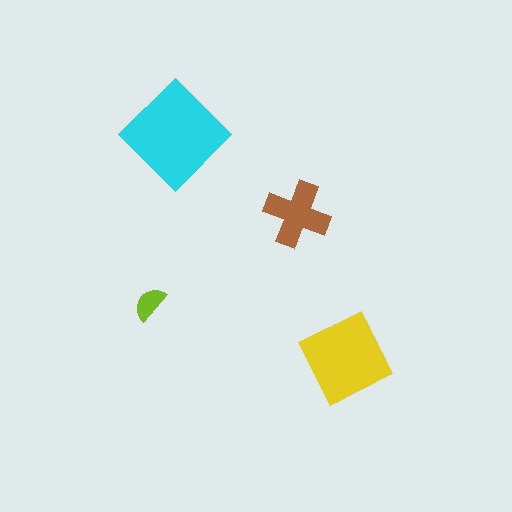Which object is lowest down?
The yellow square is bottommost.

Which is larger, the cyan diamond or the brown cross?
The cyan diamond.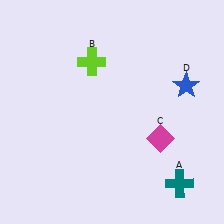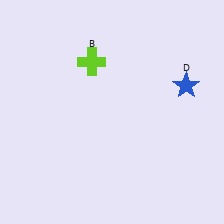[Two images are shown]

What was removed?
The magenta diamond (C), the teal cross (A) were removed in Image 2.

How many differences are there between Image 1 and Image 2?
There are 2 differences between the two images.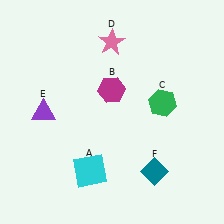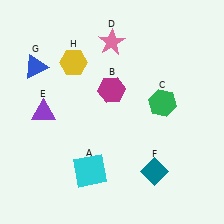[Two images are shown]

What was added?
A blue triangle (G), a yellow hexagon (H) were added in Image 2.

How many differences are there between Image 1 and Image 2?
There are 2 differences between the two images.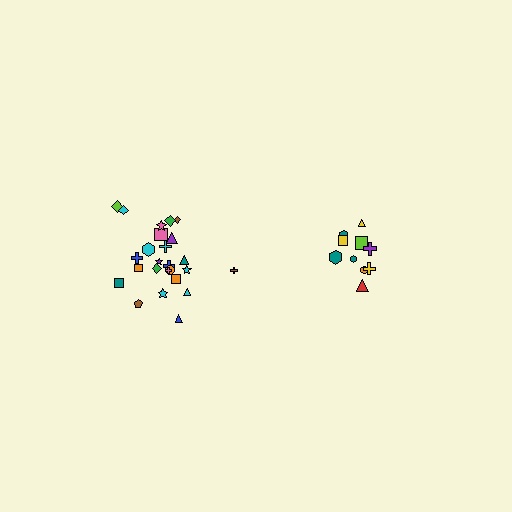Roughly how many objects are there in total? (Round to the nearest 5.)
Roughly 35 objects in total.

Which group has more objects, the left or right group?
The left group.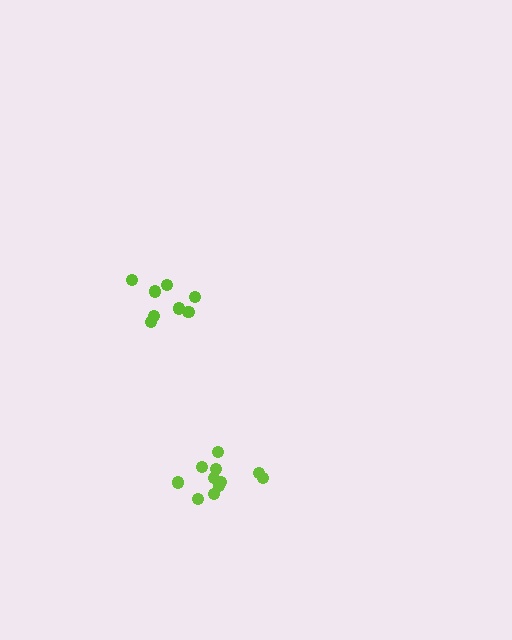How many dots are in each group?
Group 1: 8 dots, Group 2: 11 dots (19 total).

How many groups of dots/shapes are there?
There are 2 groups.